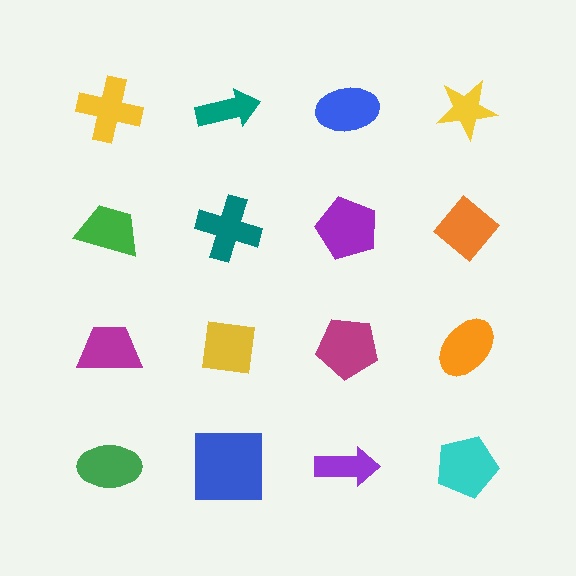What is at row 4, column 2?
A blue square.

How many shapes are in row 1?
4 shapes.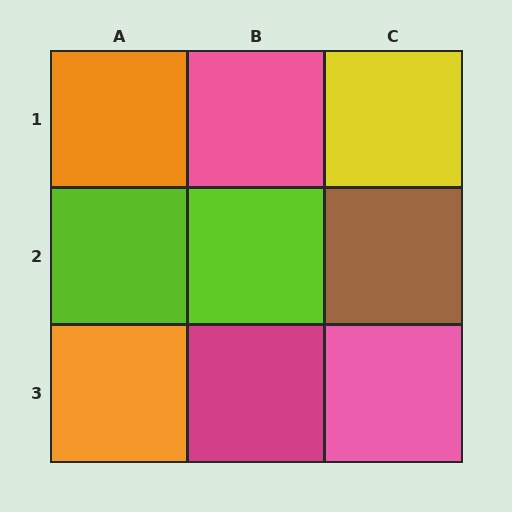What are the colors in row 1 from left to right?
Orange, pink, yellow.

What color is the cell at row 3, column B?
Magenta.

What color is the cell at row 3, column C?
Pink.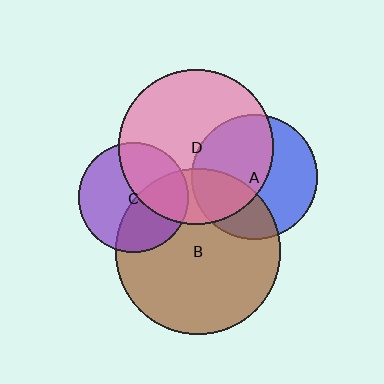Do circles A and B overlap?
Yes.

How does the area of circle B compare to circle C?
Approximately 2.3 times.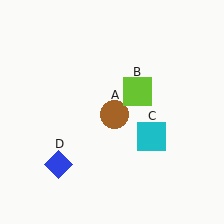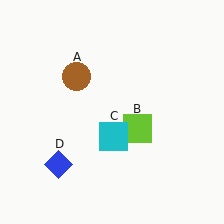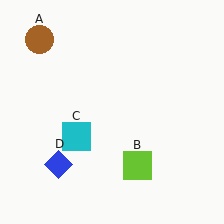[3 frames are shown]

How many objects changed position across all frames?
3 objects changed position: brown circle (object A), lime square (object B), cyan square (object C).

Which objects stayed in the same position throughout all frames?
Blue diamond (object D) remained stationary.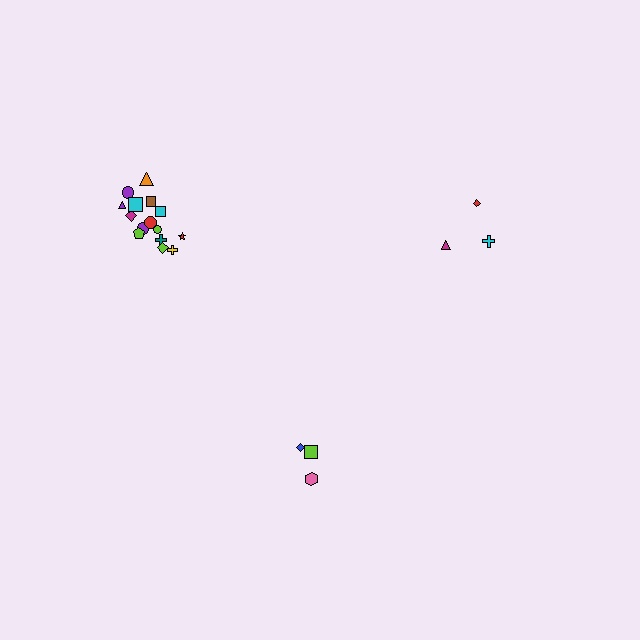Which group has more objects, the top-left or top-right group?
The top-left group.